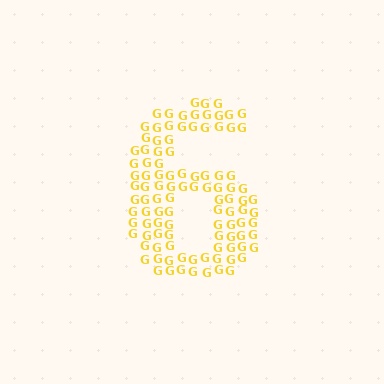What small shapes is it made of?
It is made of small letter G's.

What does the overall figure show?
The overall figure shows the digit 6.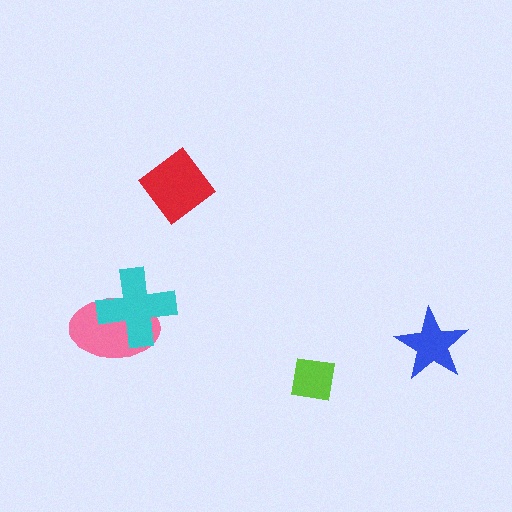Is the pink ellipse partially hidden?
Yes, it is partially covered by another shape.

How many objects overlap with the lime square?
0 objects overlap with the lime square.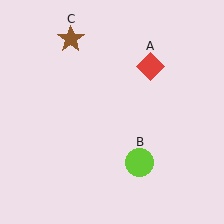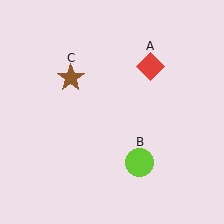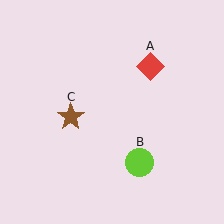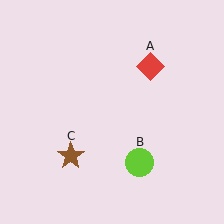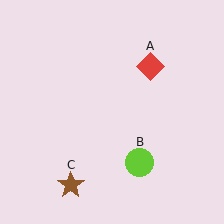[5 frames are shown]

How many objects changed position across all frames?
1 object changed position: brown star (object C).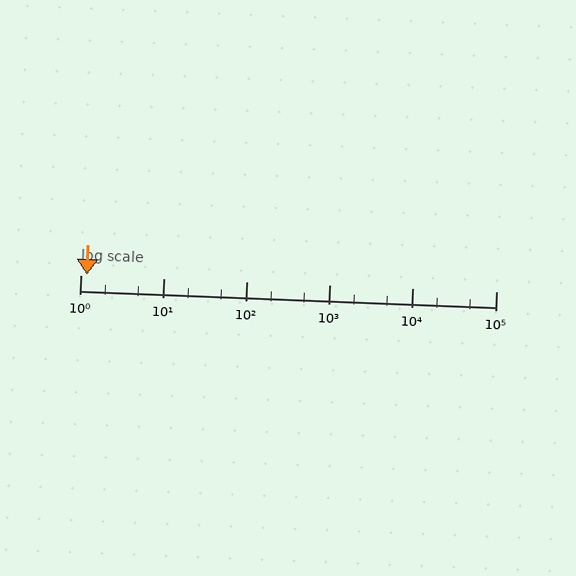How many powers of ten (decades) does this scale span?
The scale spans 5 decades, from 1 to 100000.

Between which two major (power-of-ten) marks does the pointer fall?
The pointer is between 1 and 10.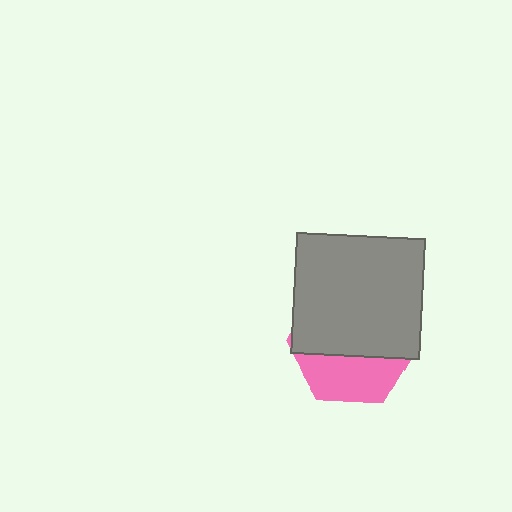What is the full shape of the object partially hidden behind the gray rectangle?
The partially hidden object is a pink hexagon.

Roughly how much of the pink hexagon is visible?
A small part of it is visible (roughly 37%).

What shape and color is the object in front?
The object in front is a gray rectangle.